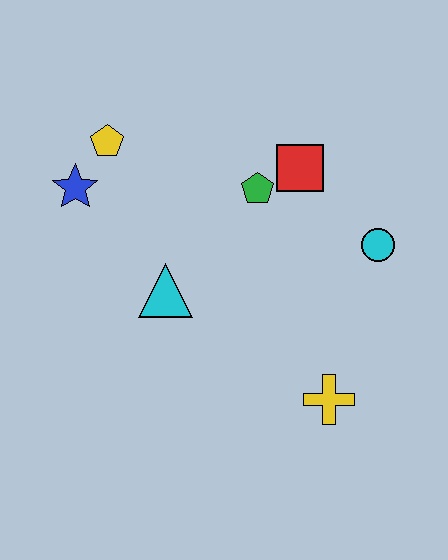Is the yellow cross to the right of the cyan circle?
No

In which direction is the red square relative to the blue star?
The red square is to the right of the blue star.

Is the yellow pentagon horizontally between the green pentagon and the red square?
No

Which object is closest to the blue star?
The yellow pentagon is closest to the blue star.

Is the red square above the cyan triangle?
Yes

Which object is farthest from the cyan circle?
The blue star is farthest from the cyan circle.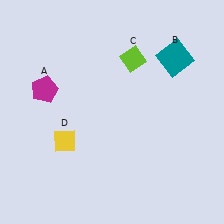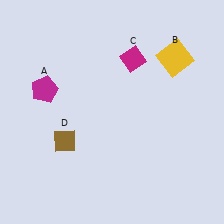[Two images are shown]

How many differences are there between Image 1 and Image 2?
There are 3 differences between the two images.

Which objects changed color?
B changed from teal to yellow. C changed from lime to magenta. D changed from yellow to brown.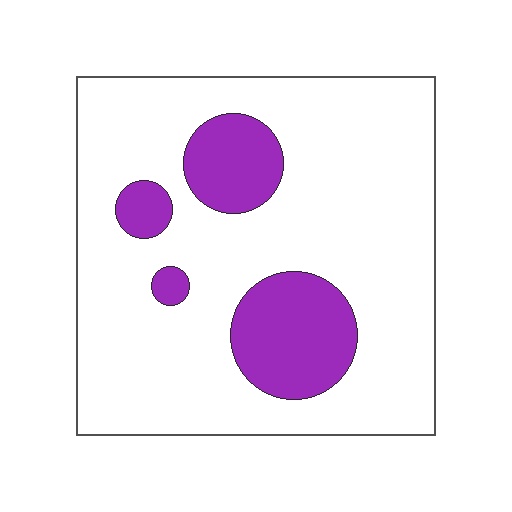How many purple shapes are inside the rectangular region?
4.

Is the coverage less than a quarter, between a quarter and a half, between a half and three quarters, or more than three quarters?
Less than a quarter.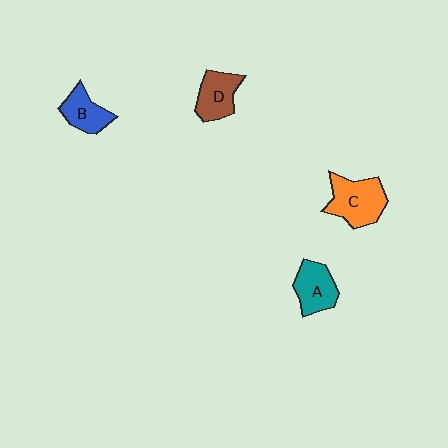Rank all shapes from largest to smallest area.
From largest to smallest: C (orange), A (teal), D (brown), B (blue).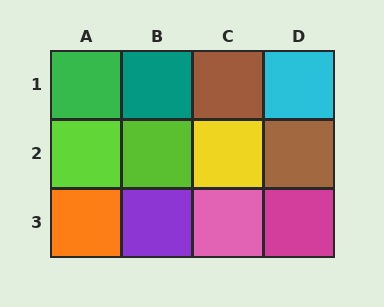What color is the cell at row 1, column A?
Green.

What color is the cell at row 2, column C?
Yellow.